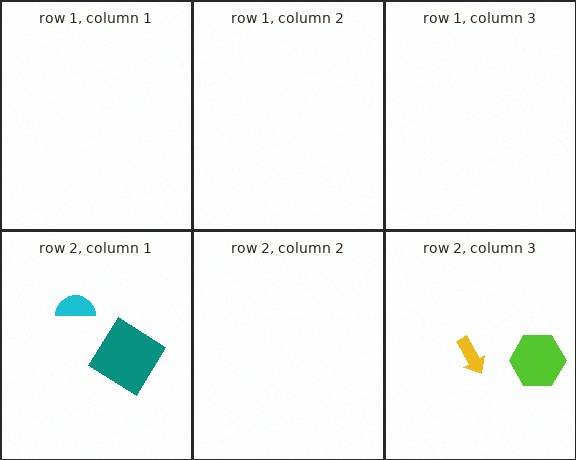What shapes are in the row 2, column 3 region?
The yellow arrow, the lime hexagon.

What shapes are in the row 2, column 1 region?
The teal diamond, the cyan semicircle.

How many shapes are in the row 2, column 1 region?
2.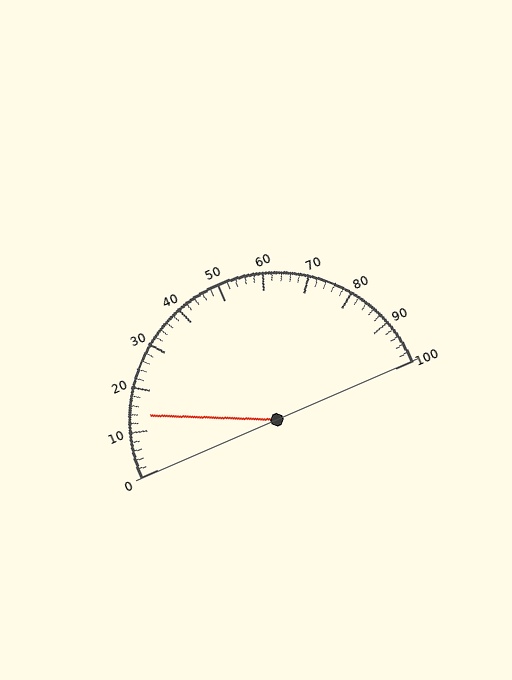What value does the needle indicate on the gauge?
The needle indicates approximately 14.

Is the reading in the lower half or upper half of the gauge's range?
The reading is in the lower half of the range (0 to 100).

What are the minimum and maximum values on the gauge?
The gauge ranges from 0 to 100.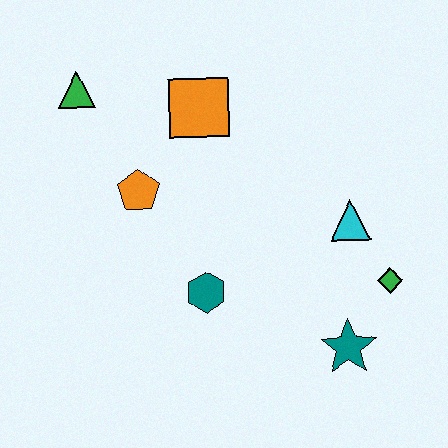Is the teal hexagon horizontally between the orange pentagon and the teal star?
Yes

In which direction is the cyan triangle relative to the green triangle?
The cyan triangle is to the right of the green triangle.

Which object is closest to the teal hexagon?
The orange pentagon is closest to the teal hexagon.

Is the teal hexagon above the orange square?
No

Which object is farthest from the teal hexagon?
The green triangle is farthest from the teal hexagon.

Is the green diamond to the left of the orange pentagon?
No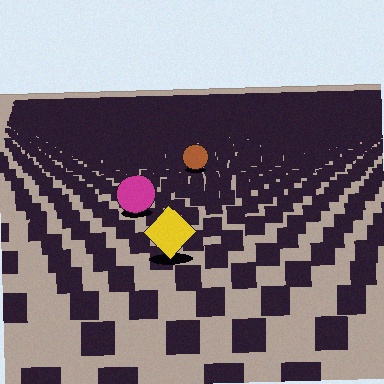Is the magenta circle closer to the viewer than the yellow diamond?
No. The yellow diamond is closer — you can tell from the texture gradient: the ground texture is coarser near it.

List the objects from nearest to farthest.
From nearest to farthest: the yellow diamond, the magenta circle, the brown circle.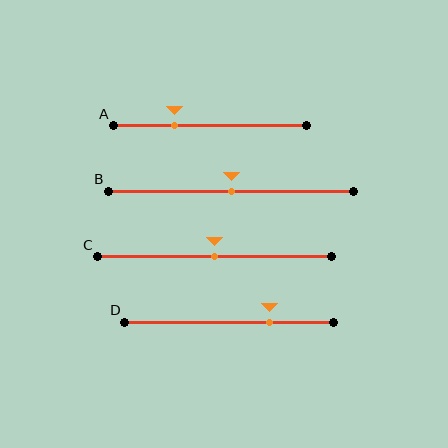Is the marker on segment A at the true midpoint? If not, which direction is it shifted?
No, the marker on segment A is shifted to the left by about 18% of the segment length.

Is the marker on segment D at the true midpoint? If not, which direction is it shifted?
No, the marker on segment D is shifted to the right by about 19% of the segment length.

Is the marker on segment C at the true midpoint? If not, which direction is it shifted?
Yes, the marker on segment C is at the true midpoint.